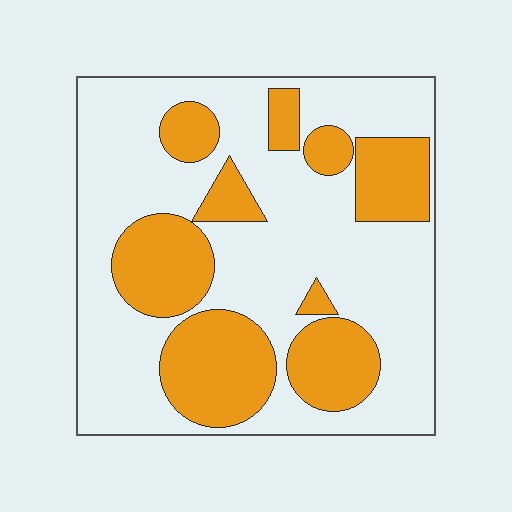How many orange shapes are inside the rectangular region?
9.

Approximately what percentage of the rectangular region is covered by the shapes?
Approximately 35%.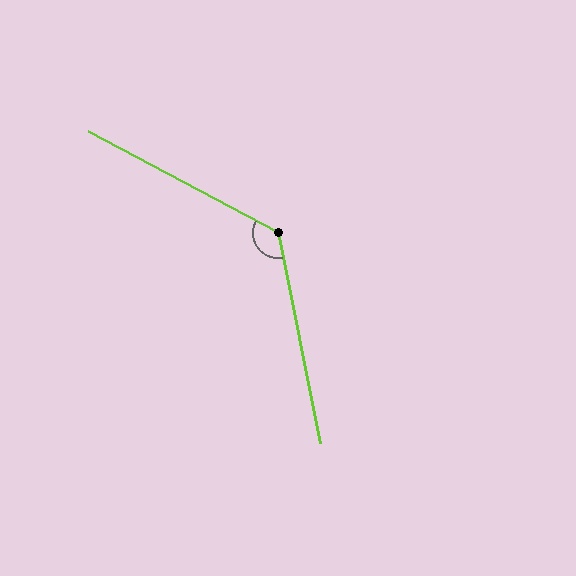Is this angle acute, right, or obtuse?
It is obtuse.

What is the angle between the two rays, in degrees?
Approximately 129 degrees.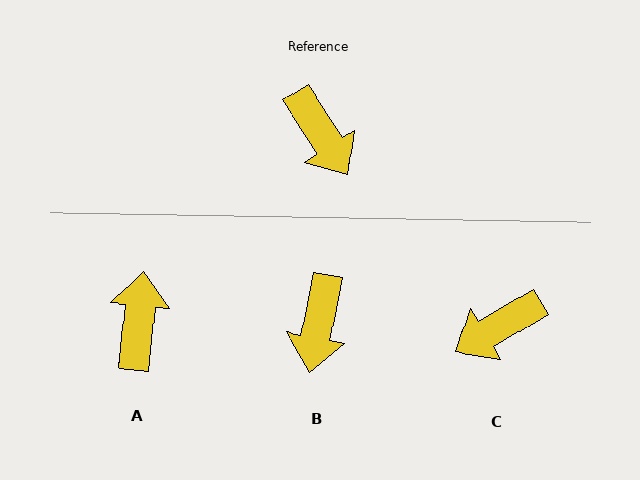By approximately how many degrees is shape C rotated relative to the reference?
Approximately 92 degrees clockwise.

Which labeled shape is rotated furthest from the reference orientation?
A, about 142 degrees away.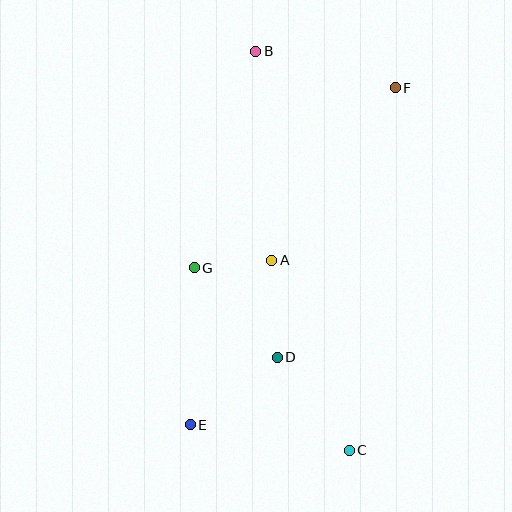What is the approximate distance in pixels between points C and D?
The distance between C and D is approximately 117 pixels.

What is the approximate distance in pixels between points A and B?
The distance between A and B is approximately 210 pixels.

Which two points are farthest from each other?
Points B and C are farthest from each other.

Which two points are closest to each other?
Points A and G are closest to each other.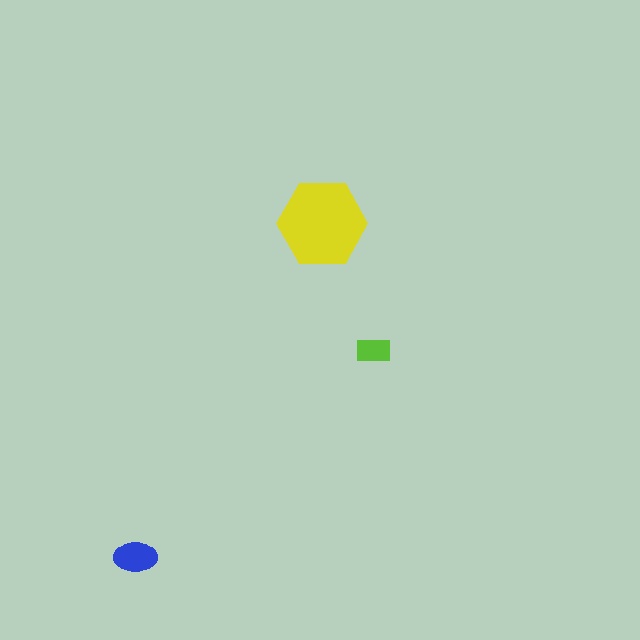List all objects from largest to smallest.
The yellow hexagon, the blue ellipse, the lime rectangle.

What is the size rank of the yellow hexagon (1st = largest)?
1st.